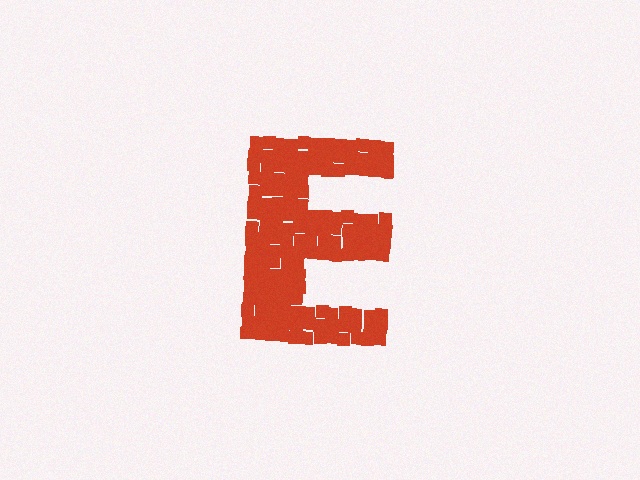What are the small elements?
The small elements are squares.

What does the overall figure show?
The overall figure shows the letter E.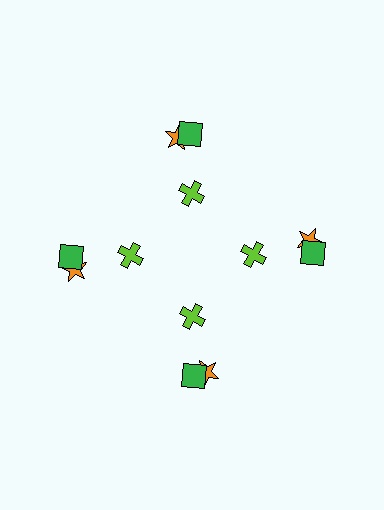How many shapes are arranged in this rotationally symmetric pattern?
There are 12 shapes, arranged in 4 groups of 3.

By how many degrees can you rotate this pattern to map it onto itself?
The pattern maps onto itself every 90 degrees of rotation.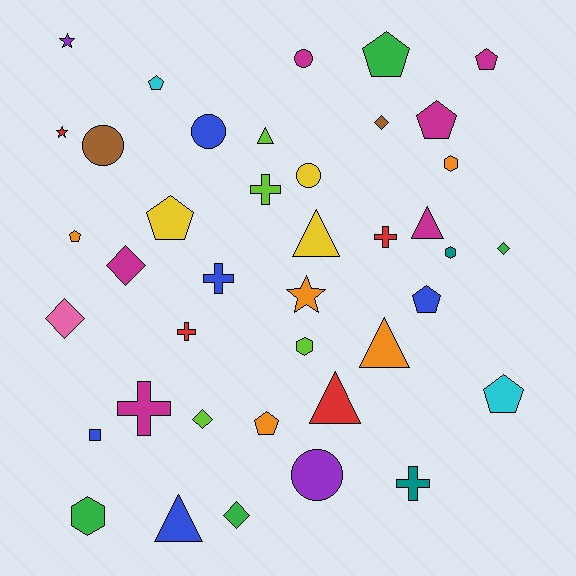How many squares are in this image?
There is 1 square.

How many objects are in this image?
There are 40 objects.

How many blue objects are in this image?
There are 5 blue objects.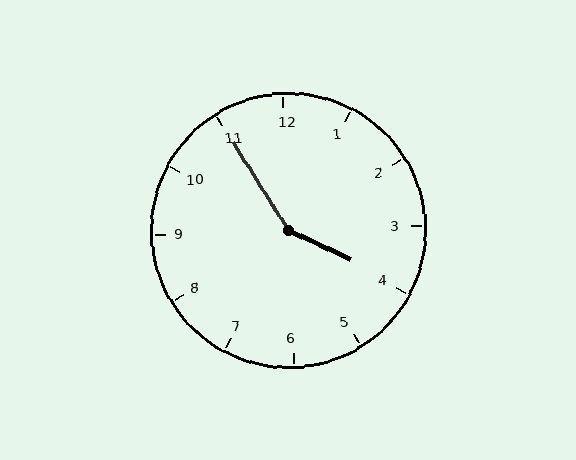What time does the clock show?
3:55.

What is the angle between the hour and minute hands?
Approximately 148 degrees.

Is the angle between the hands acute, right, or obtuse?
It is obtuse.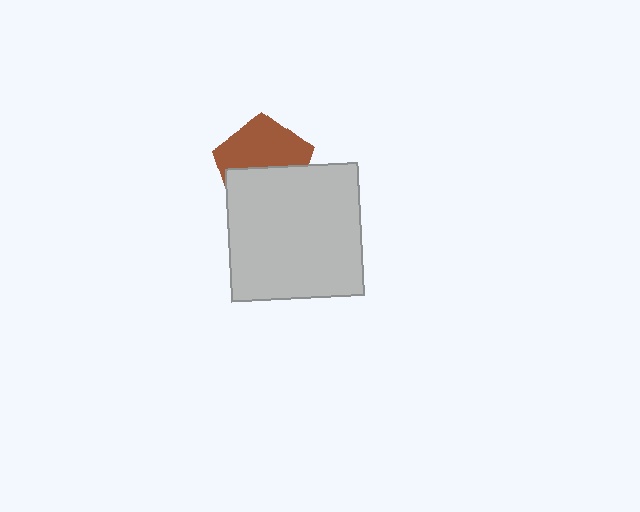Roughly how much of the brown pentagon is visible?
About half of it is visible (roughly 52%).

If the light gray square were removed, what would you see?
You would see the complete brown pentagon.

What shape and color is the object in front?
The object in front is a light gray square.